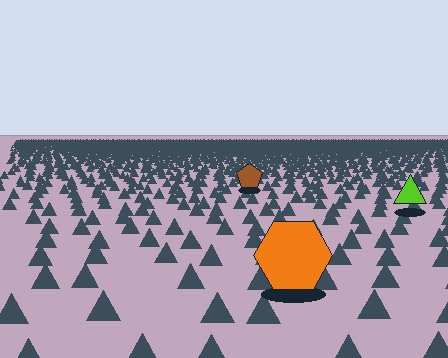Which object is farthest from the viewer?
The brown pentagon is farthest from the viewer. It appears smaller and the ground texture around it is denser.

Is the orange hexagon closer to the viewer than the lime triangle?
Yes. The orange hexagon is closer — you can tell from the texture gradient: the ground texture is coarser near it.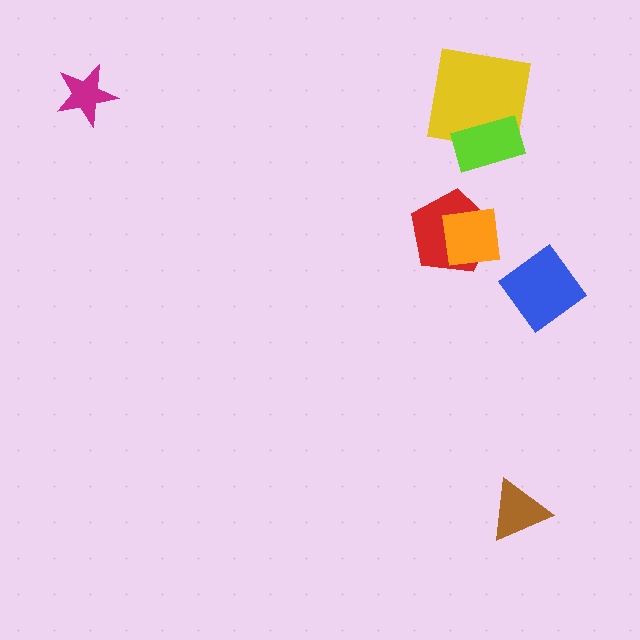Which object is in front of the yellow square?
The lime rectangle is in front of the yellow square.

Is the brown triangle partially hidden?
No, no other shape covers it.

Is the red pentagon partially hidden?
Yes, it is partially covered by another shape.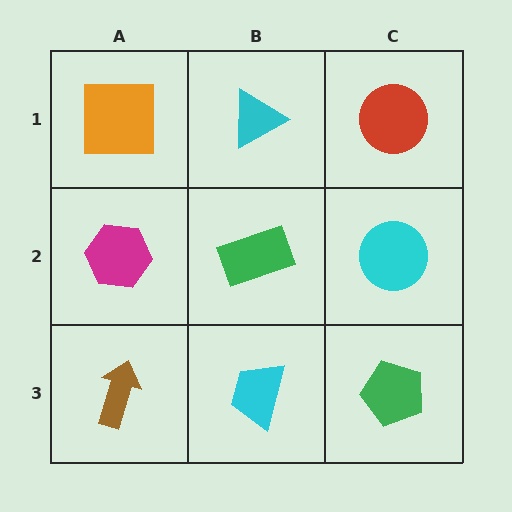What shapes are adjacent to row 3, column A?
A magenta hexagon (row 2, column A), a cyan trapezoid (row 3, column B).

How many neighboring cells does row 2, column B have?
4.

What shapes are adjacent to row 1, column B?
A green rectangle (row 2, column B), an orange square (row 1, column A), a red circle (row 1, column C).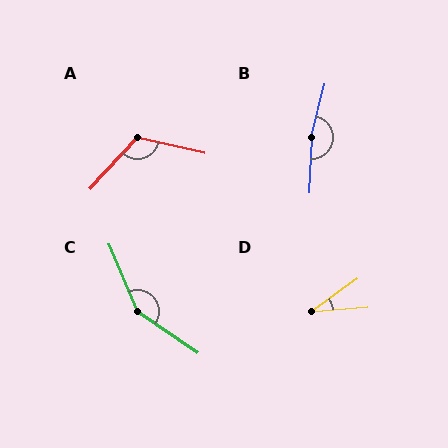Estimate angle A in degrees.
Approximately 120 degrees.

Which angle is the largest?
B, at approximately 168 degrees.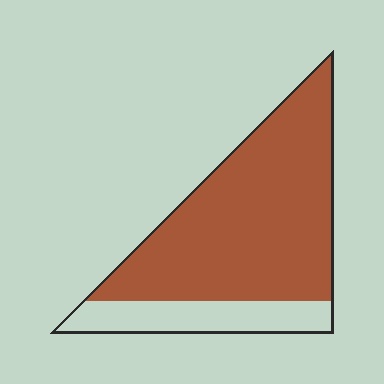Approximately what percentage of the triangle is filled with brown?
Approximately 80%.